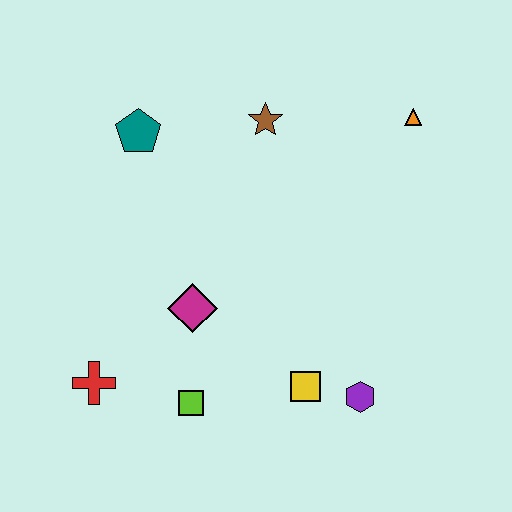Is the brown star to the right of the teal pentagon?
Yes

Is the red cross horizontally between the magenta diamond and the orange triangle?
No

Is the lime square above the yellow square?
No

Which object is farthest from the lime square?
The orange triangle is farthest from the lime square.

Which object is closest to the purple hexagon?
The yellow square is closest to the purple hexagon.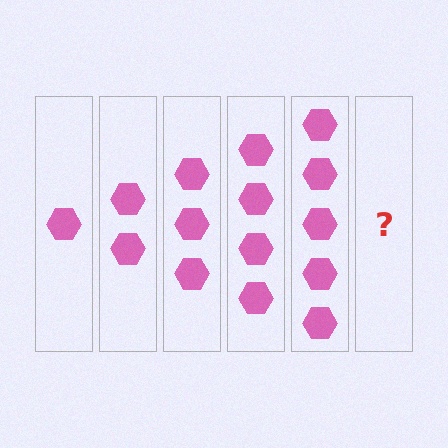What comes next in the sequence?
The next element should be 6 hexagons.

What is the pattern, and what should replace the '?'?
The pattern is that each step adds one more hexagon. The '?' should be 6 hexagons.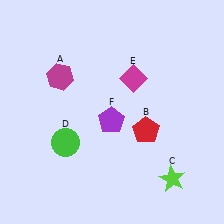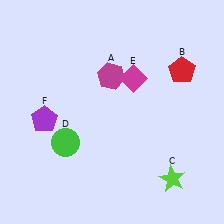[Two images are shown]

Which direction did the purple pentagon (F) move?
The purple pentagon (F) moved left.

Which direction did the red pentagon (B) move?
The red pentagon (B) moved up.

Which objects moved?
The objects that moved are: the magenta hexagon (A), the red pentagon (B), the purple pentagon (F).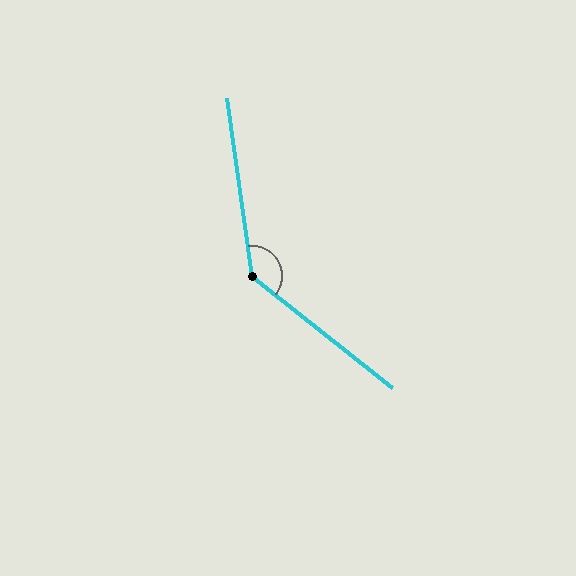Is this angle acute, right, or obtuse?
It is obtuse.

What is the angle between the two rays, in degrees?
Approximately 136 degrees.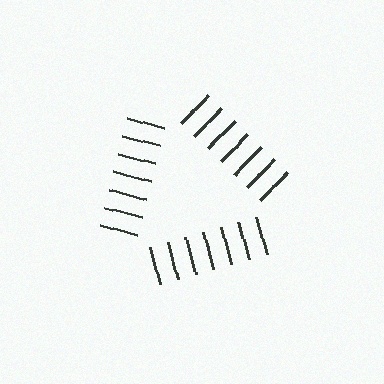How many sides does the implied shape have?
3 sides — the line-ends trace a triangle.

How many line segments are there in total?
21 — 7 along each of the 3 edges.